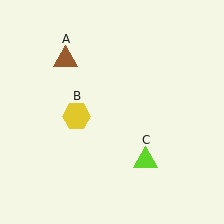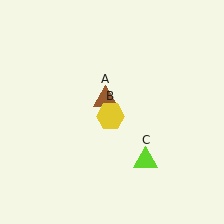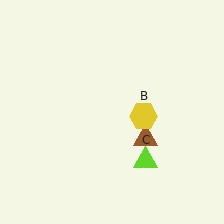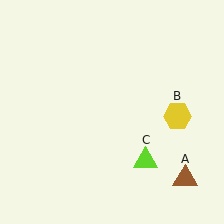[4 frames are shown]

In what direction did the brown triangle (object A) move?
The brown triangle (object A) moved down and to the right.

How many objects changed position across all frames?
2 objects changed position: brown triangle (object A), yellow hexagon (object B).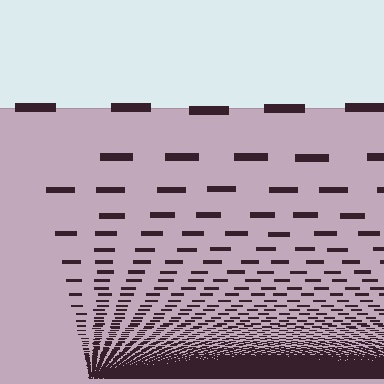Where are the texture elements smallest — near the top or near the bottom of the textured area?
Near the bottom.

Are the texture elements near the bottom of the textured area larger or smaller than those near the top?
Smaller. The gradient is inverted — elements near the bottom are smaller and denser.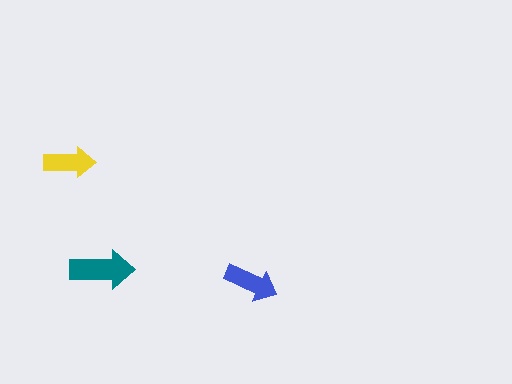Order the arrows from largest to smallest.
the teal one, the blue one, the yellow one.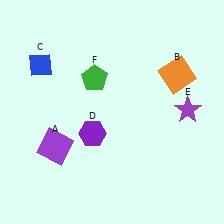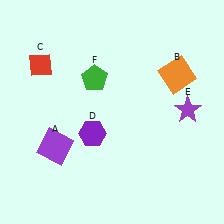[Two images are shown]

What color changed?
The diamond (C) changed from blue in Image 1 to red in Image 2.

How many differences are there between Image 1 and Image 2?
There is 1 difference between the two images.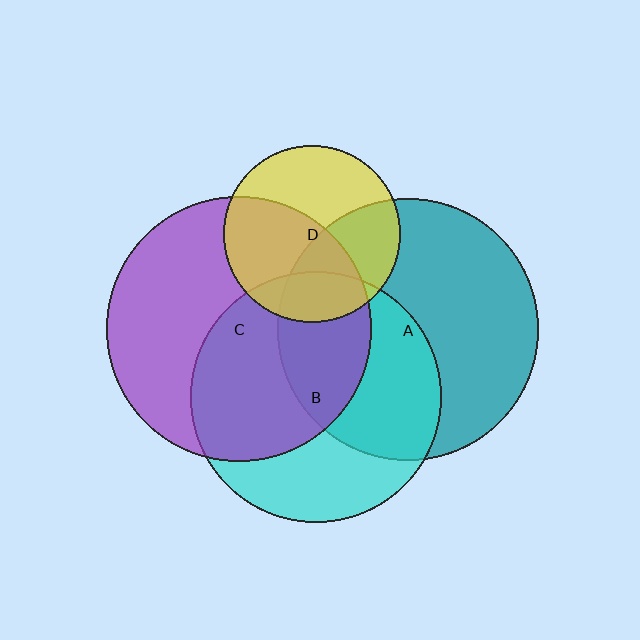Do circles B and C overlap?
Yes.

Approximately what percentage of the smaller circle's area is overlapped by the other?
Approximately 55%.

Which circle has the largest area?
Circle C (purple).